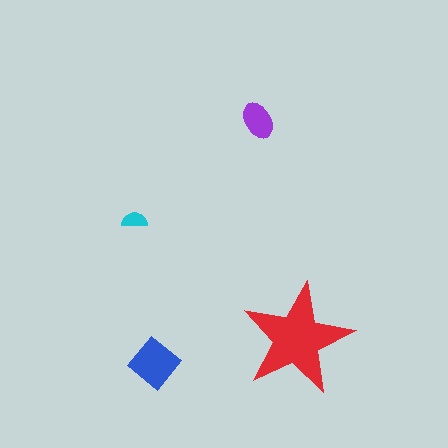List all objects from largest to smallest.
The red star, the blue diamond, the purple ellipse, the cyan semicircle.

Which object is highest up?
The purple ellipse is topmost.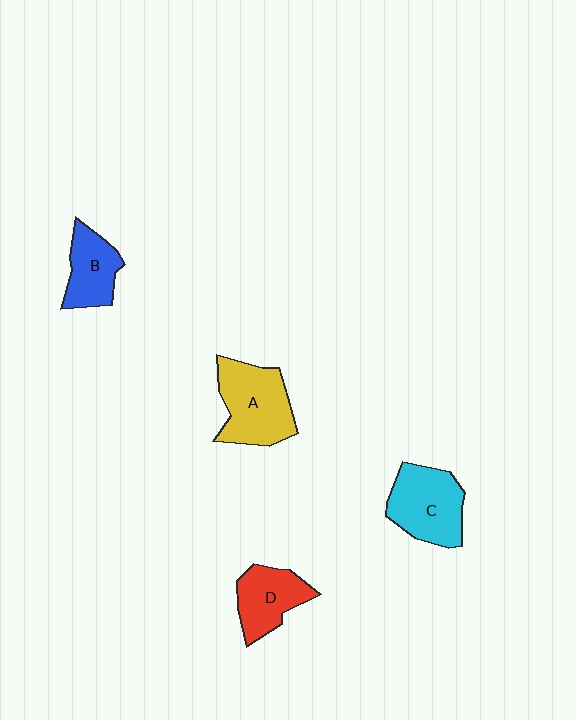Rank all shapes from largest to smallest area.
From largest to smallest: A (yellow), C (cyan), D (red), B (blue).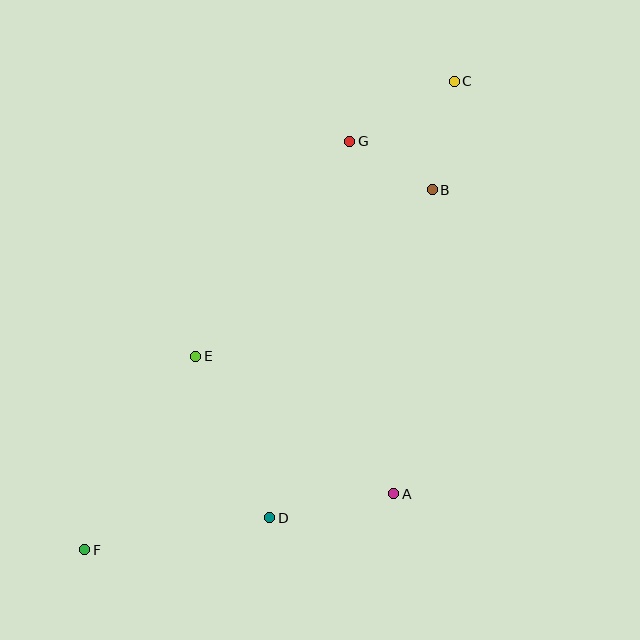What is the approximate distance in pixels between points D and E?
The distance between D and E is approximately 178 pixels.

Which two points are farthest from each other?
Points C and F are farthest from each other.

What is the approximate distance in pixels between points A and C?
The distance between A and C is approximately 417 pixels.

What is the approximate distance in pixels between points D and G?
The distance between D and G is approximately 385 pixels.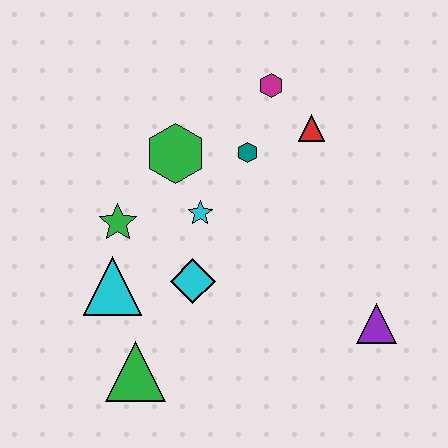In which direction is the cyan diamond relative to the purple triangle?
The cyan diamond is to the left of the purple triangle.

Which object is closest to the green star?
The cyan triangle is closest to the green star.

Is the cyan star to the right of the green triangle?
Yes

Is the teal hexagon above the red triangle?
No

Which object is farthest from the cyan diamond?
The magenta hexagon is farthest from the cyan diamond.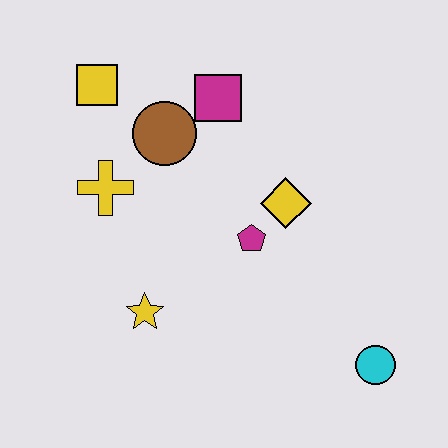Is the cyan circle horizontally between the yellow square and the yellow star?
No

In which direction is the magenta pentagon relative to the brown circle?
The magenta pentagon is below the brown circle.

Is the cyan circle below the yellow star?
Yes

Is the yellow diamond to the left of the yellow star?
No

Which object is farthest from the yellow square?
The cyan circle is farthest from the yellow square.